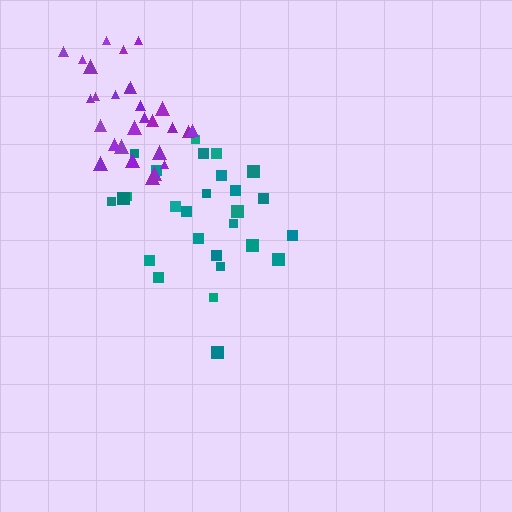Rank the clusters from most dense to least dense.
purple, teal.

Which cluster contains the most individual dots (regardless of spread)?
Teal (28).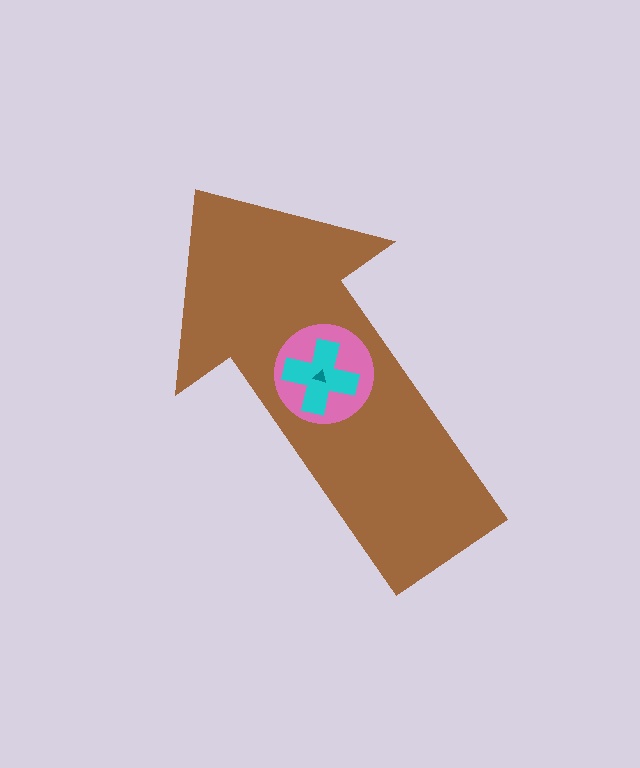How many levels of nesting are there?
4.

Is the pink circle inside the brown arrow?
Yes.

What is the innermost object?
The teal triangle.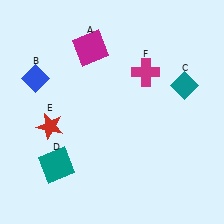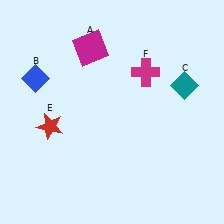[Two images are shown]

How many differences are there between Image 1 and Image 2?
There is 1 difference between the two images.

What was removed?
The teal square (D) was removed in Image 2.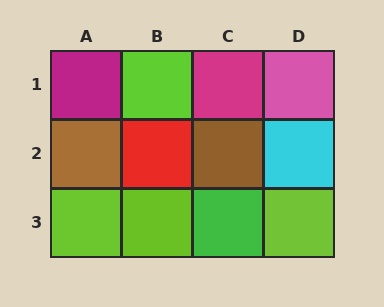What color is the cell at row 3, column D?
Lime.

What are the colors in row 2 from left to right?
Brown, red, brown, cyan.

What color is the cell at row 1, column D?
Pink.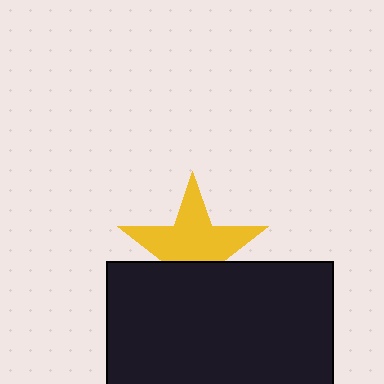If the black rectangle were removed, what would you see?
You would see the complete yellow star.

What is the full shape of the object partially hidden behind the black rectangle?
The partially hidden object is a yellow star.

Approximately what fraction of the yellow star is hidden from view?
Roughly 36% of the yellow star is hidden behind the black rectangle.